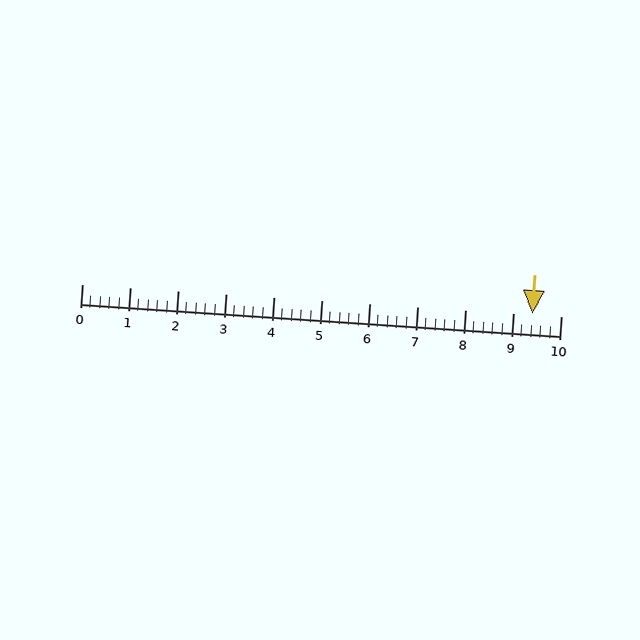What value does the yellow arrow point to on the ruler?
The yellow arrow points to approximately 9.4.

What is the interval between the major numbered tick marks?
The major tick marks are spaced 1 units apart.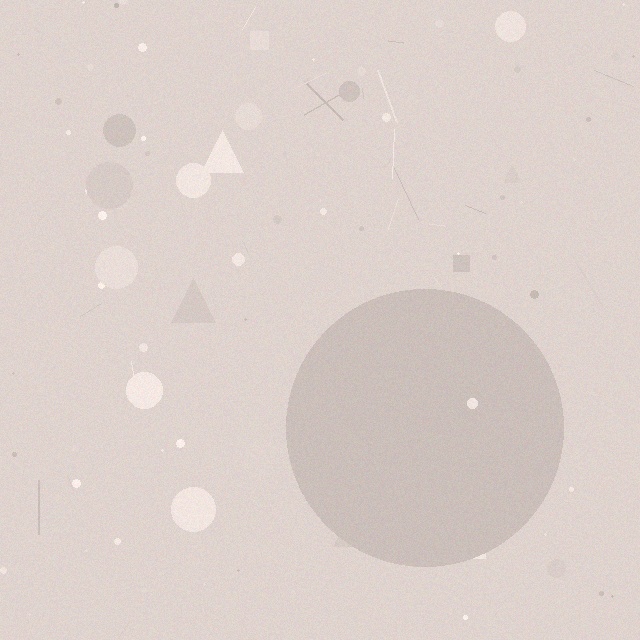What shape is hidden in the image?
A circle is hidden in the image.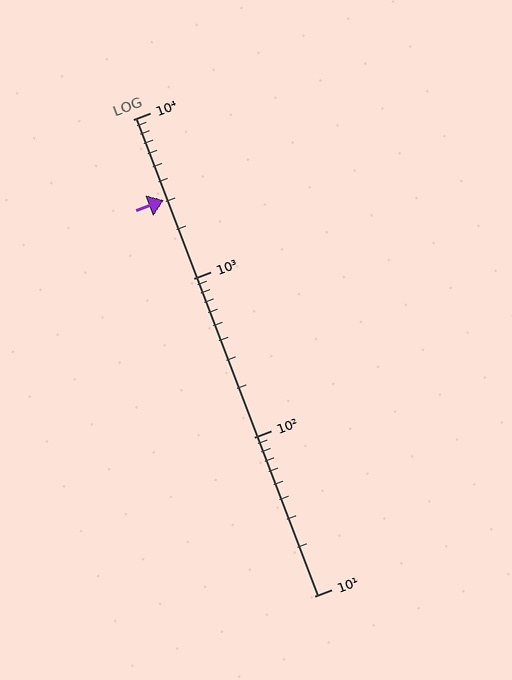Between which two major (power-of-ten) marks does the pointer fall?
The pointer is between 1000 and 10000.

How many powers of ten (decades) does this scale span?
The scale spans 3 decades, from 10 to 10000.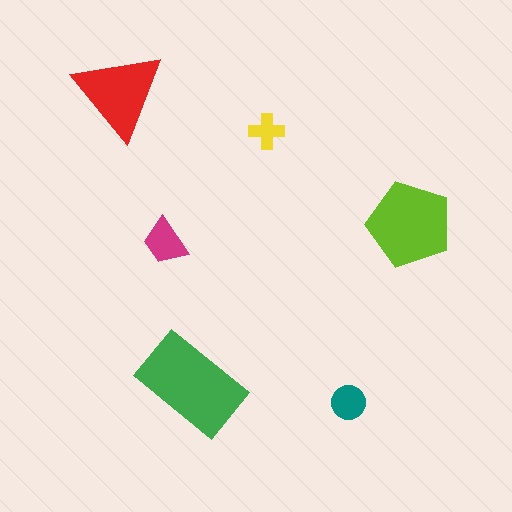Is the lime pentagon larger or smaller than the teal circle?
Larger.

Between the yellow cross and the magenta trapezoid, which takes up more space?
The magenta trapezoid.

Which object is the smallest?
The yellow cross.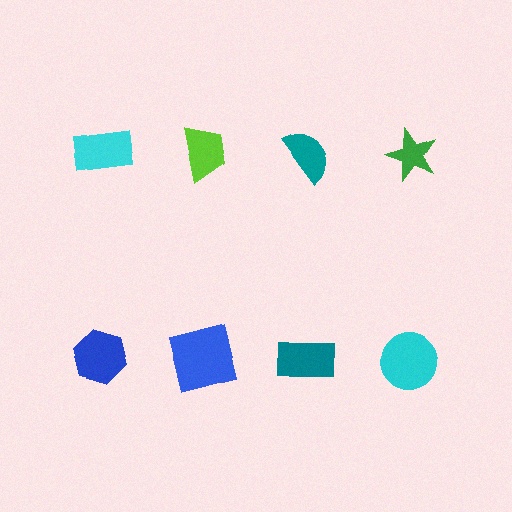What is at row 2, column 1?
A blue hexagon.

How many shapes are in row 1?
4 shapes.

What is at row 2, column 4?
A cyan circle.